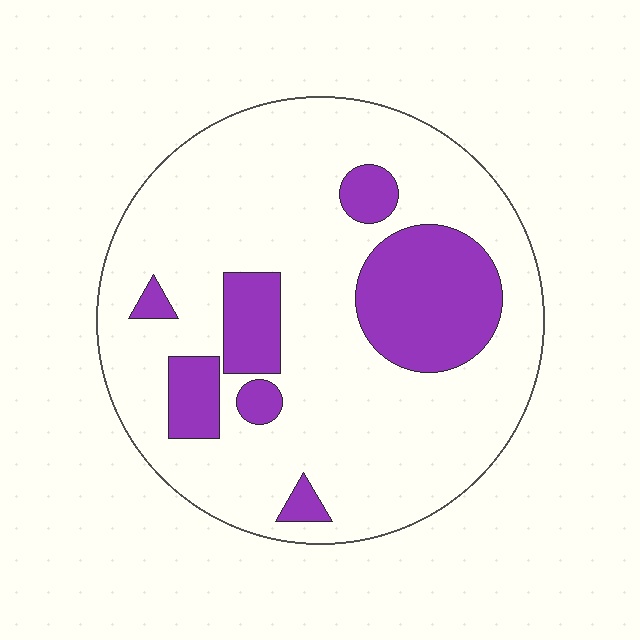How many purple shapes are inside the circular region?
7.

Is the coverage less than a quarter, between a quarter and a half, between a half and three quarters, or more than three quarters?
Less than a quarter.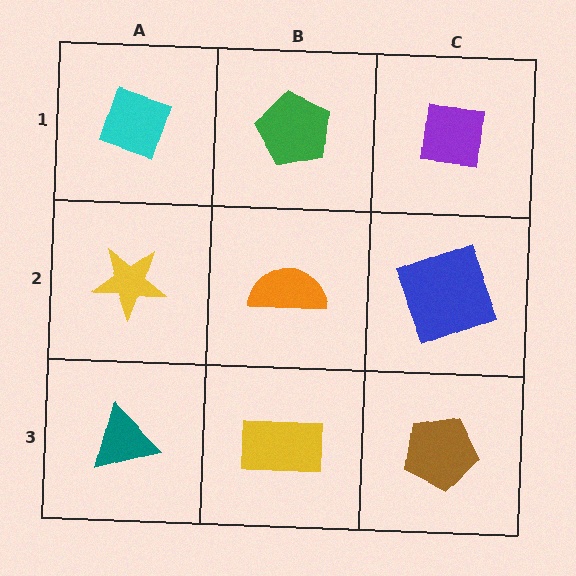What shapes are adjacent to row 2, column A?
A cyan diamond (row 1, column A), a teal triangle (row 3, column A), an orange semicircle (row 2, column B).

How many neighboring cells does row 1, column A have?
2.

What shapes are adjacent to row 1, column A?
A yellow star (row 2, column A), a green pentagon (row 1, column B).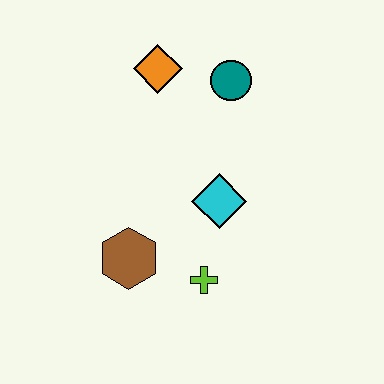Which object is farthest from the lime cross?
The orange diamond is farthest from the lime cross.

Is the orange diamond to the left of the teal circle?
Yes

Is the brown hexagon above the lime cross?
Yes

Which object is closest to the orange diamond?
The teal circle is closest to the orange diamond.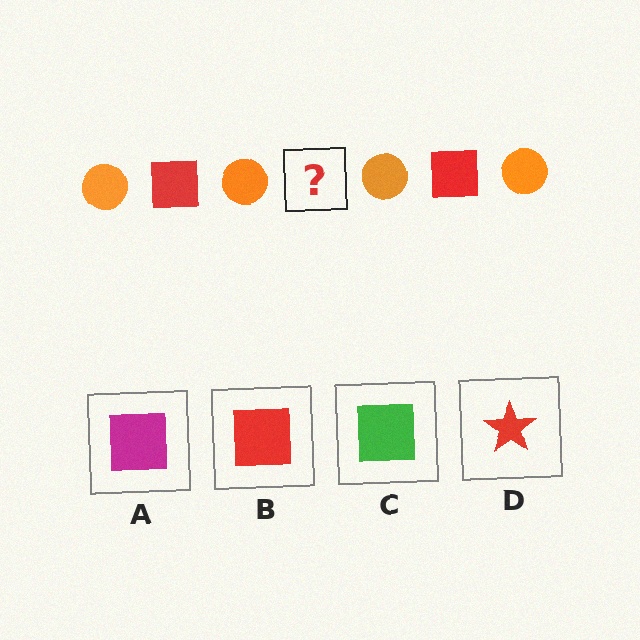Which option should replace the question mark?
Option B.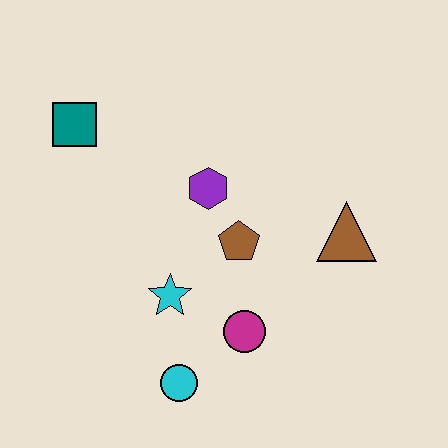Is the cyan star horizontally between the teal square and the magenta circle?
Yes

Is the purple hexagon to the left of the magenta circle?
Yes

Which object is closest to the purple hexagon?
The brown pentagon is closest to the purple hexagon.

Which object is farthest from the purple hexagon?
The cyan circle is farthest from the purple hexagon.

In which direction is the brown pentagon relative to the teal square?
The brown pentagon is to the right of the teal square.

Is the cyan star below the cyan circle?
No